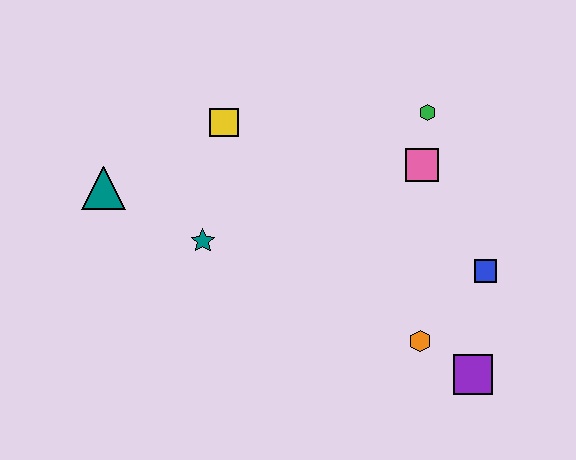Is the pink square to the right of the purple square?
No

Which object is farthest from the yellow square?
The purple square is farthest from the yellow square.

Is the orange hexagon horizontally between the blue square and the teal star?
Yes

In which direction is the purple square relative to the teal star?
The purple square is to the right of the teal star.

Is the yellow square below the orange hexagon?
No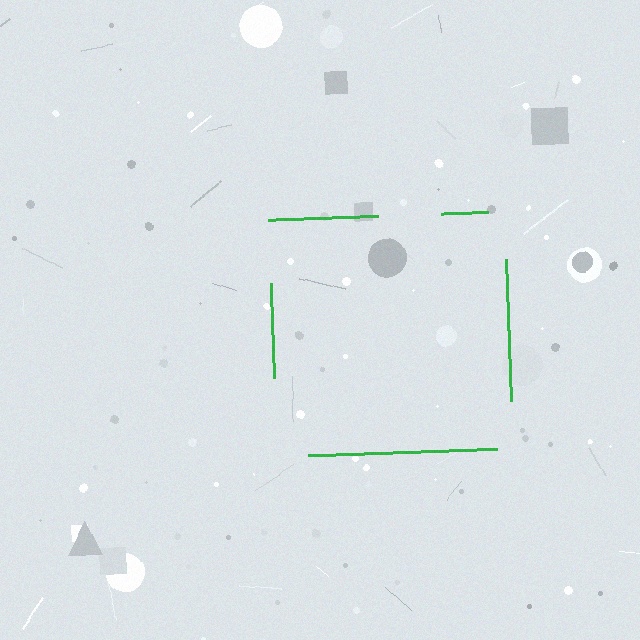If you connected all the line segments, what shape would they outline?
They would outline a square.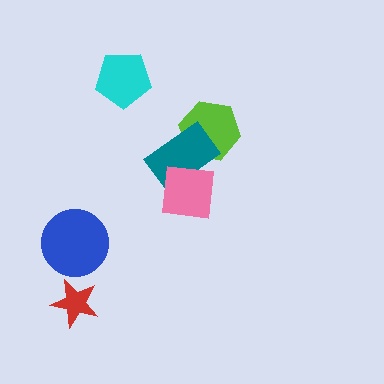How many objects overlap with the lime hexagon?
1 object overlaps with the lime hexagon.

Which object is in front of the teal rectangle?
The pink square is in front of the teal rectangle.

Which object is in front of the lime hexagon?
The teal rectangle is in front of the lime hexagon.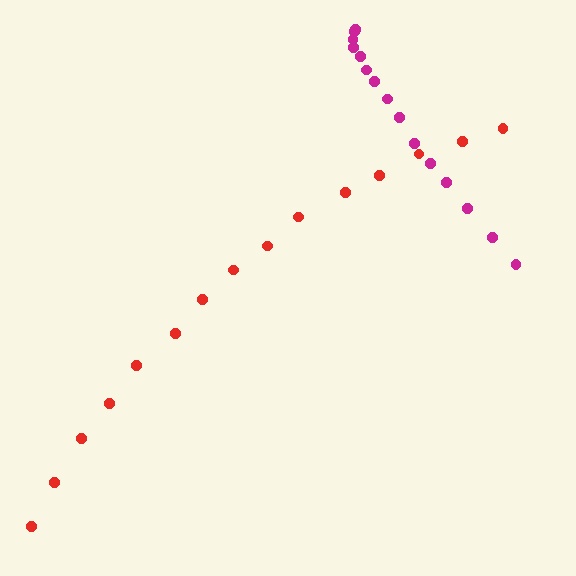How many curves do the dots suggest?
There are 2 distinct paths.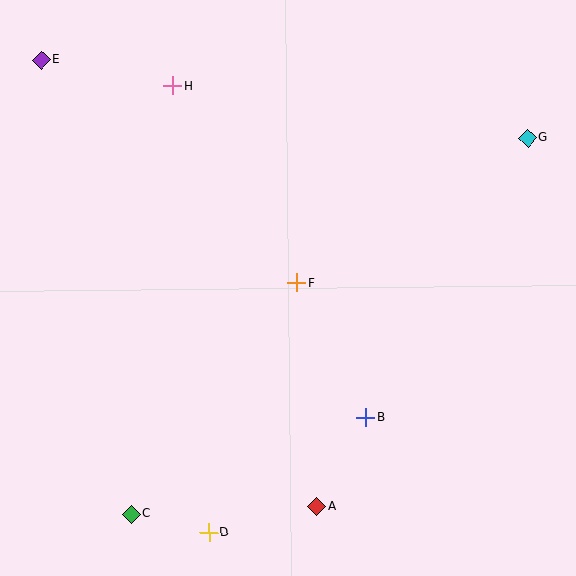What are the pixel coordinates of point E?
Point E is at (41, 60).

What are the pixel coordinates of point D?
Point D is at (209, 532).